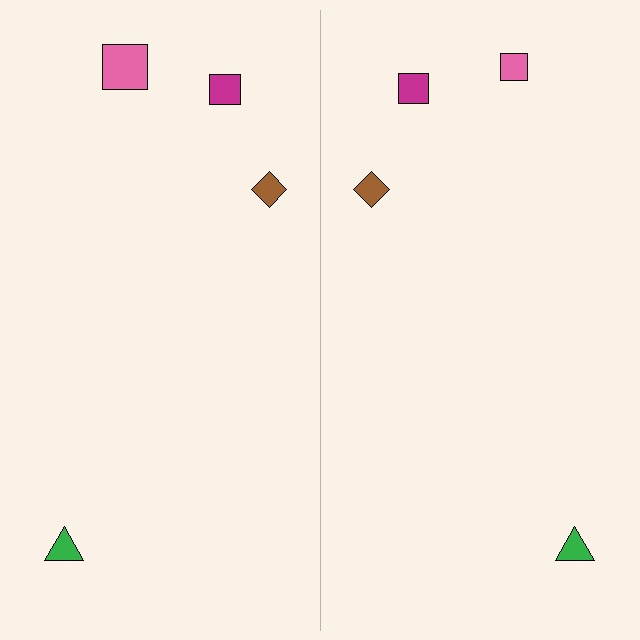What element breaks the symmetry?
The pink square on the right side has a different size than its mirror counterpart.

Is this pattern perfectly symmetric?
No, the pattern is not perfectly symmetric. The pink square on the right side has a different size than its mirror counterpart.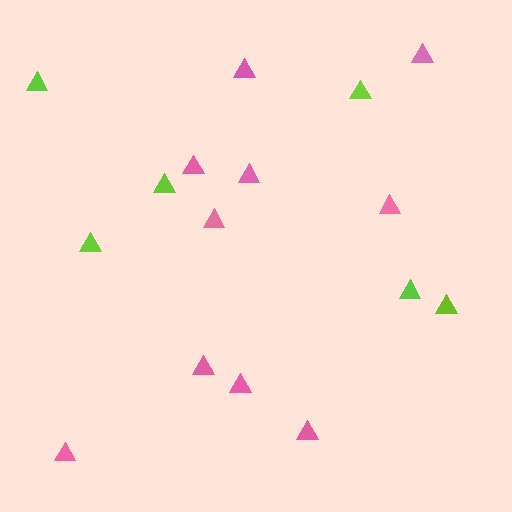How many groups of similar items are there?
There are 2 groups: one group of pink triangles (10) and one group of lime triangles (6).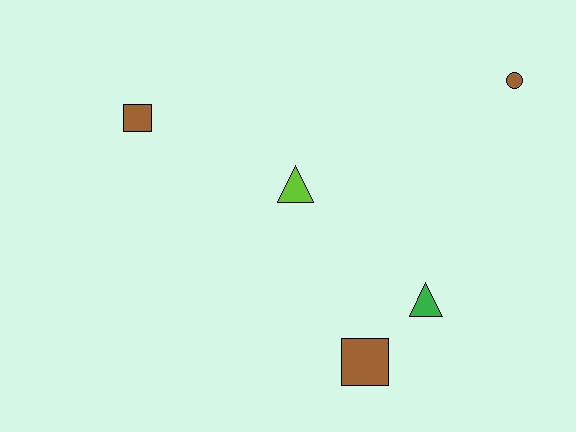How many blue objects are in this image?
There are no blue objects.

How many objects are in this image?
There are 5 objects.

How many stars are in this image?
There are no stars.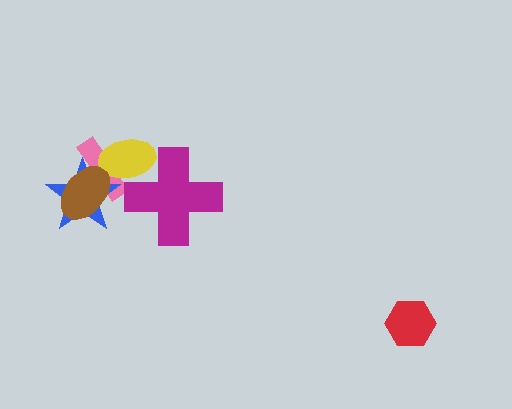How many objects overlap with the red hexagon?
0 objects overlap with the red hexagon.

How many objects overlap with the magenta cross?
1 object overlaps with the magenta cross.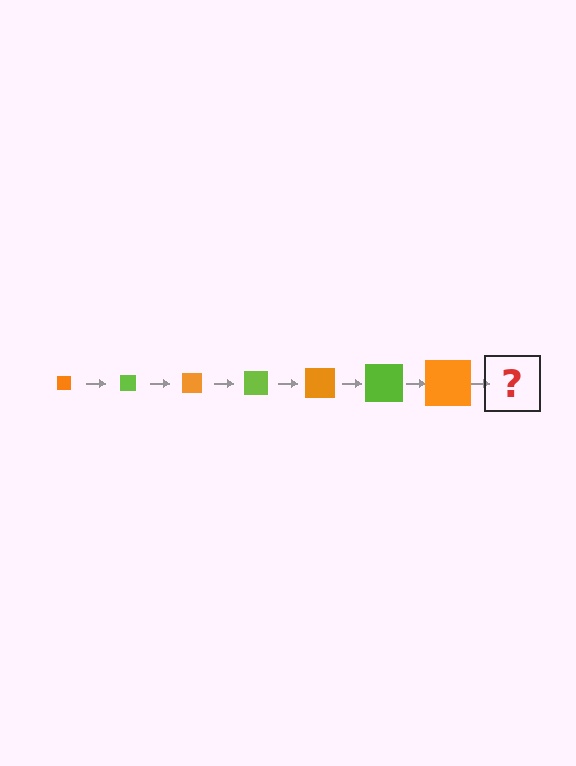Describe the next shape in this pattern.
It should be a lime square, larger than the previous one.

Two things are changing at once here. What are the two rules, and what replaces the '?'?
The two rules are that the square grows larger each step and the color cycles through orange and lime. The '?' should be a lime square, larger than the previous one.